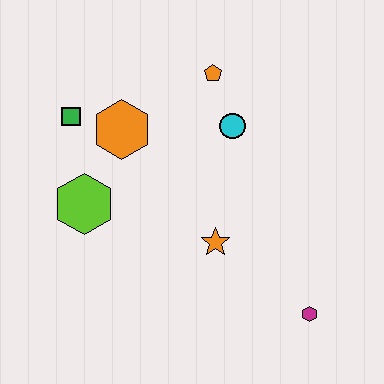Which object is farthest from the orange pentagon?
The magenta hexagon is farthest from the orange pentagon.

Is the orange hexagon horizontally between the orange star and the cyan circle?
No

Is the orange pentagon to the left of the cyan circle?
Yes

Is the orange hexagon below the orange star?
No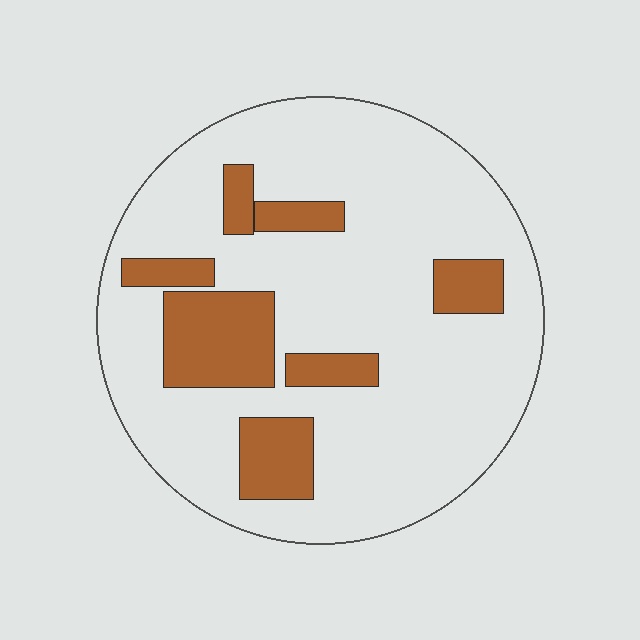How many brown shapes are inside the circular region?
7.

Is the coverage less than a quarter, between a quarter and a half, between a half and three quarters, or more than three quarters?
Less than a quarter.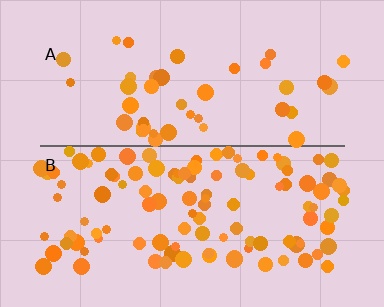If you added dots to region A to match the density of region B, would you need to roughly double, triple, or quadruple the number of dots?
Approximately double.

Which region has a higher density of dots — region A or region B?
B (the bottom).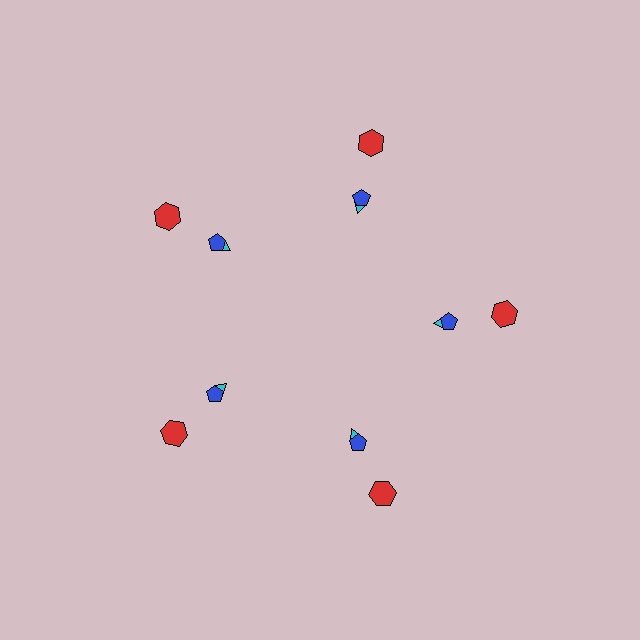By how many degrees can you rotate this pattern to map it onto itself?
The pattern maps onto itself every 72 degrees of rotation.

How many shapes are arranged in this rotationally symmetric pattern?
There are 15 shapes, arranged in 5 groups of 3.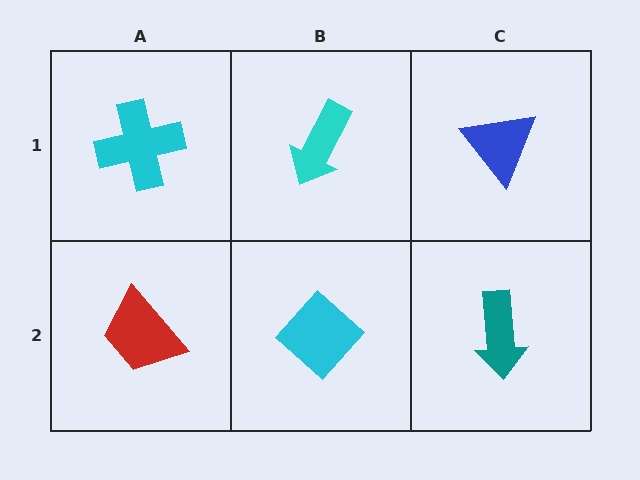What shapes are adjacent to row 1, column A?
A red trapezoid (row 2, column A), a cyan arrow (row 1, column B).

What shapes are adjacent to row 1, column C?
A teal arrow (row 2, column C), a cyan arrow (row 1, column B).